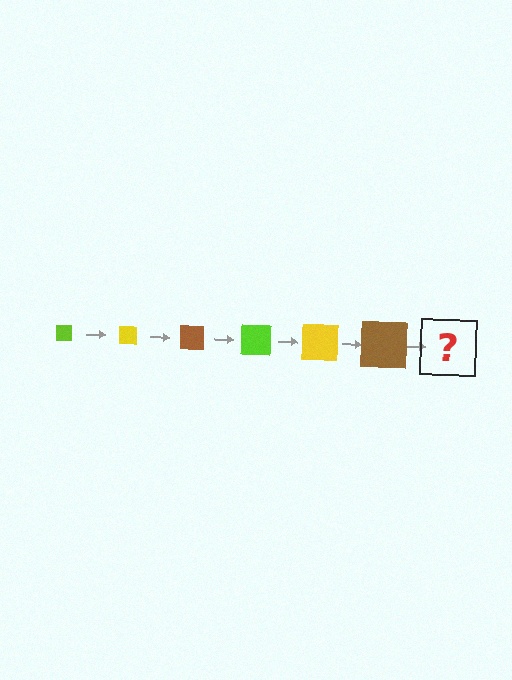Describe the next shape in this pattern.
It should be a lime square, larger than the previous one.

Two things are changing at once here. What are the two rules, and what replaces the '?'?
The two rules are that the square grows larger each step and the color cycles through lime, yellow, and brown. The '?' should be a lime square, larger than the previous one.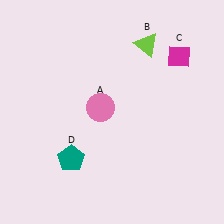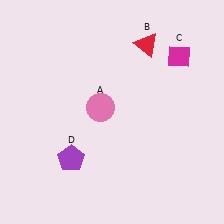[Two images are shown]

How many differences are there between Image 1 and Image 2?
There are 2 differences between the two images.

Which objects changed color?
B changed from lime to red. D changed from teal to purple.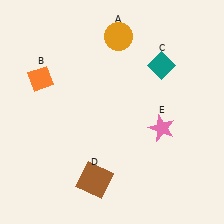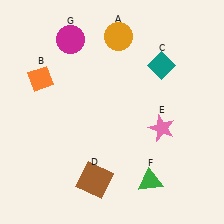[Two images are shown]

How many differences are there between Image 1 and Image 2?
There are 2 differences between the two images.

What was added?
A green triangle (F), a magenta circle (G) were added in Image 2.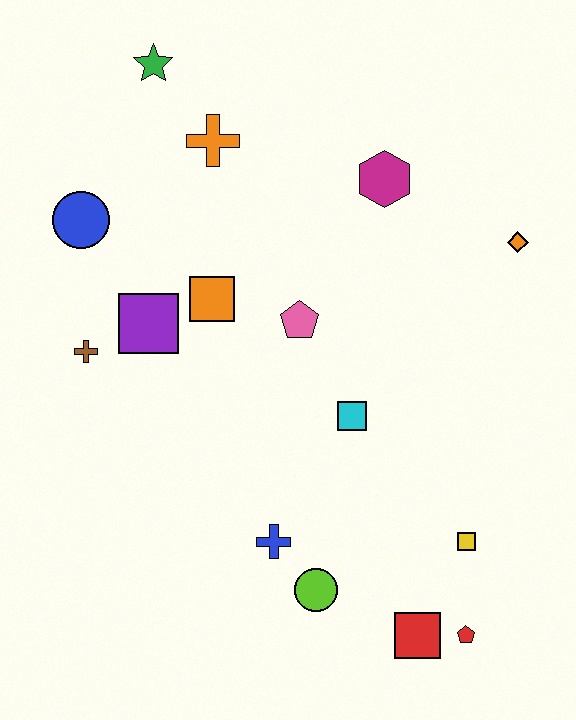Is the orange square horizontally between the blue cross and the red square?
No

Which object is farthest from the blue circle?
The red pentagon is farthest from the blue circle.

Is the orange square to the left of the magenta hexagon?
Yes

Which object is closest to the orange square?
The purple square is closest to the orange square.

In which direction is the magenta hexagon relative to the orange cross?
The magenta hexagon is to the right of the orange cross.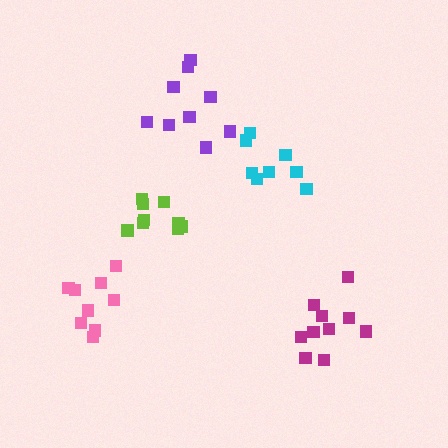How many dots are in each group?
Group 1: 9 dots, Group 2: 10 dots, Group 3: 9 dots, Group 4: 9 dots, Group 5: 8 dots (45 total).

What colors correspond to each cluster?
The clusters are colored: purple, magenta, lime, pink, cyan.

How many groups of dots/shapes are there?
There are 5 groups.